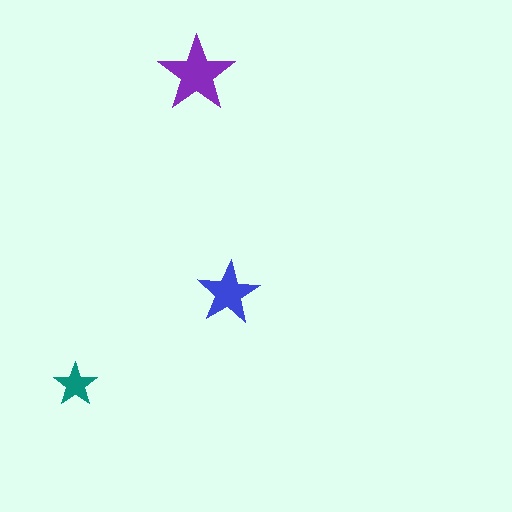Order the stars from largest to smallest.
the purple one, the blue one, the teal one.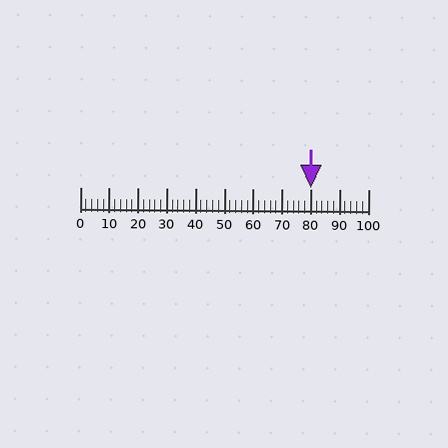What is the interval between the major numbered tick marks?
The major tick marks are spaced 10 units apart.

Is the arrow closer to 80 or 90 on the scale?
The arrow is closer to 80.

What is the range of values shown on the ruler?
The ruler shows values from 0 to 100.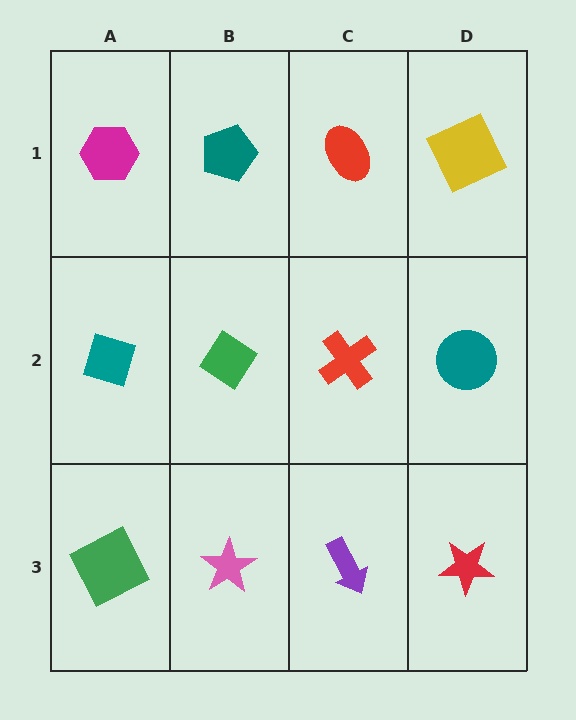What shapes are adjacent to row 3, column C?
A red cross (row 2, column C), a pink star (row 3, column B), a red star (row 3, column D).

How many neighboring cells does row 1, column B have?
3.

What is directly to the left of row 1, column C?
A teal pentagon.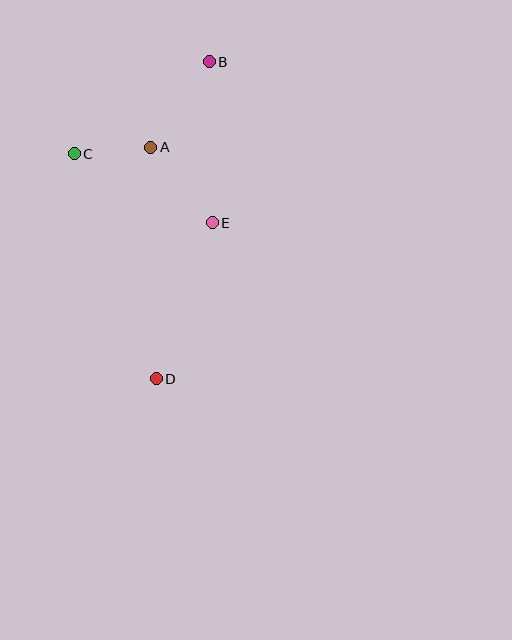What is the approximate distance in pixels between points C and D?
The distance between C and D is approximately 239 pixels.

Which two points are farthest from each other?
Points B and D are farthest from each other.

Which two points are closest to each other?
Points A and C are closest to each other.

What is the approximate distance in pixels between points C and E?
The distance between C and E is approximately 154 pixels.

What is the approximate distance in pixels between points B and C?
The distance between B and C is approximately 164 pixels.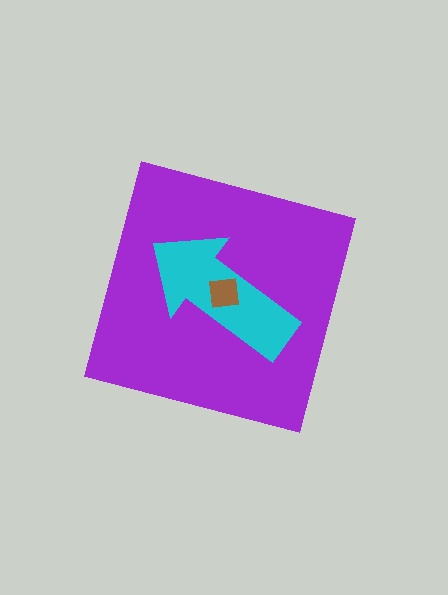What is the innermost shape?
The brown square.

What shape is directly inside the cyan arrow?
The brown square.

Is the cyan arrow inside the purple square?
Yes.